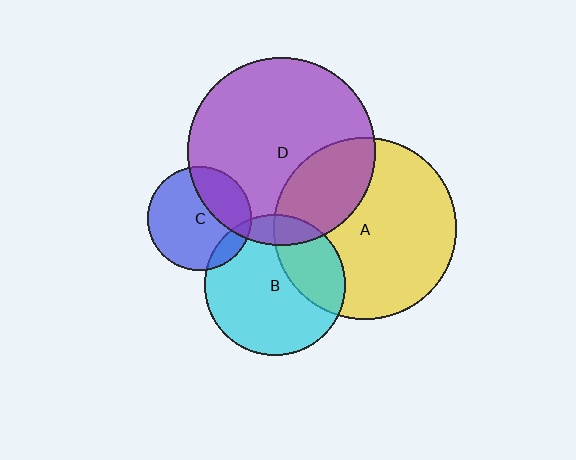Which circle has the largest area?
Circle D (purple).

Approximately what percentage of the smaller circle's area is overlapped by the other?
Approximately 30%.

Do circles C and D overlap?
Yes.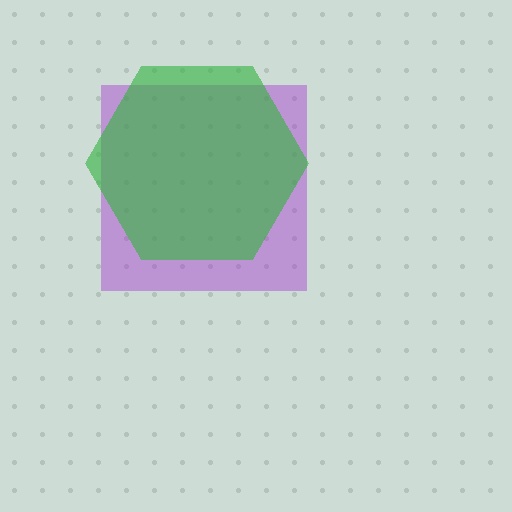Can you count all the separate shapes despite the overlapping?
Yes, there are 2 separate shapes.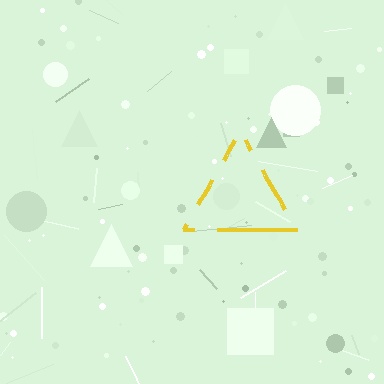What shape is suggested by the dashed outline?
The dashed outline suggests a triangle.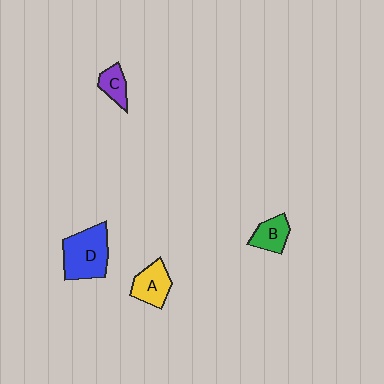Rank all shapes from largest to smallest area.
From largest to smallest: D (blue), A (yellow), B (green), C (purple).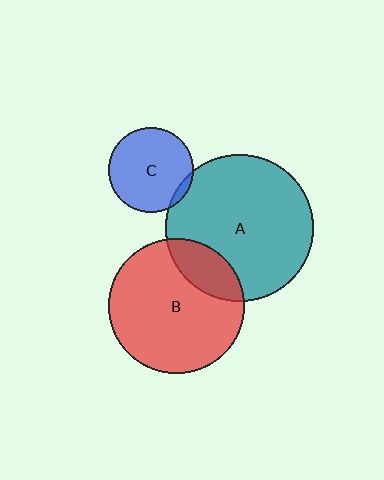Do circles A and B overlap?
Yes.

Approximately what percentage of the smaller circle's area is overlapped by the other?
Approximately 20%.